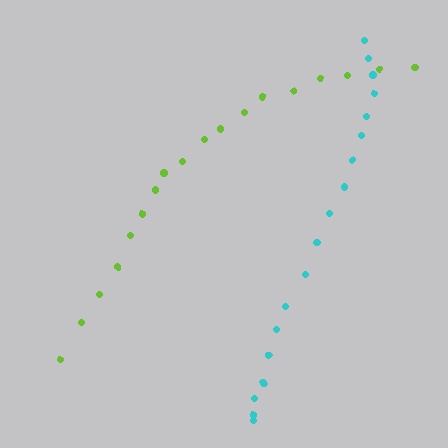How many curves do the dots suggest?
There are 2 distinct paths.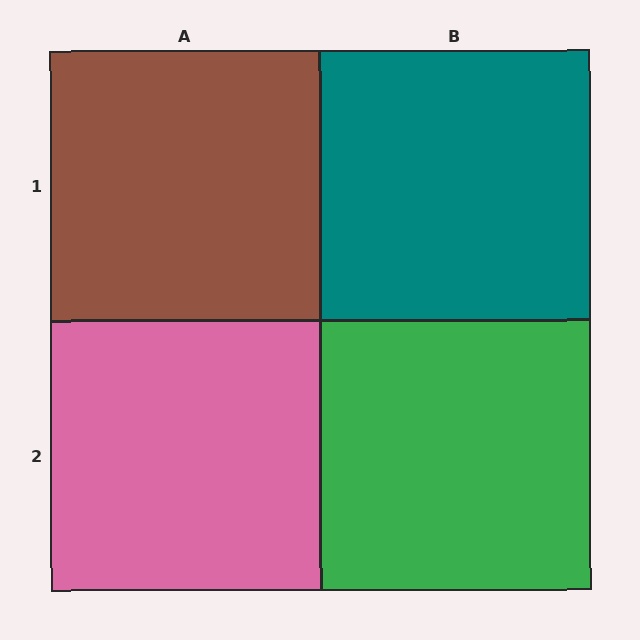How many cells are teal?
1 cell is teal.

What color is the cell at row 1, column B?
Teal.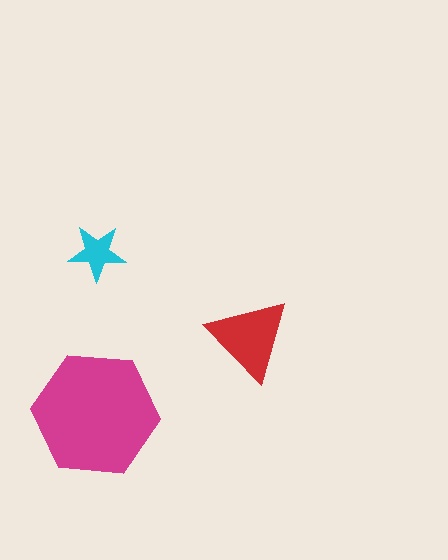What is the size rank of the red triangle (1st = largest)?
2nd.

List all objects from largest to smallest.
The magenta hexagon, the red triangle, the cyan star.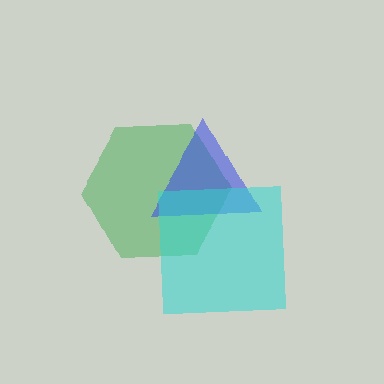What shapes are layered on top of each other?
The layered shapes are: a green hexagon, a blue triangle, a cyan square.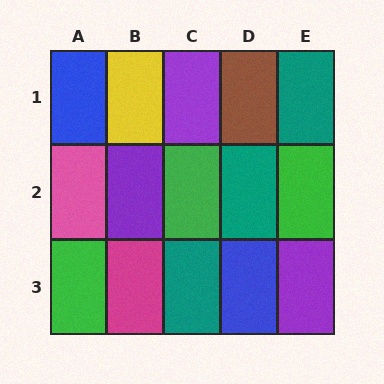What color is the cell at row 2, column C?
Green.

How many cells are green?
3 cells are green.